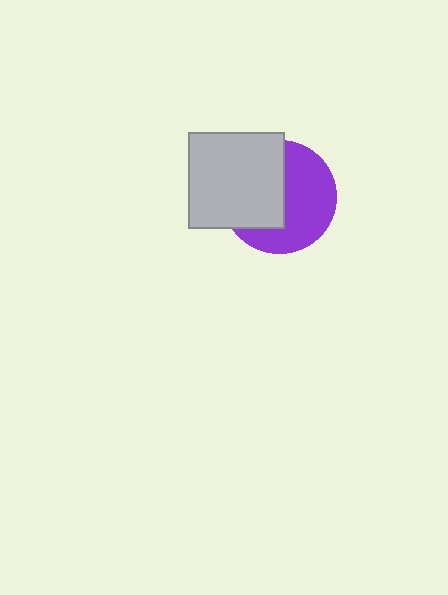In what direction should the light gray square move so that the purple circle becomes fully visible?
The light gray square should move left. That is the shortest direction to clear the overlap and leave the purple circle fully visible.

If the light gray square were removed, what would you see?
You would see the complete purple circle.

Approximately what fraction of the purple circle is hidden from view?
Roughly 47% of the purple circle is hidden behind the light gray square.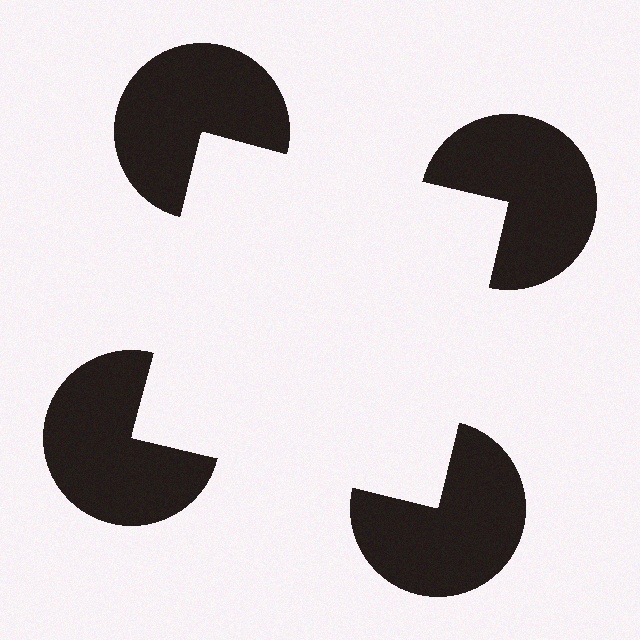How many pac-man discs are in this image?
There are 4 — one at each vertex of the illusory square.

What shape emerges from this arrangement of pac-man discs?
An illusory square — its edges are inferred from the aligned wedge cuts in the pac-man discs, not physically drawn.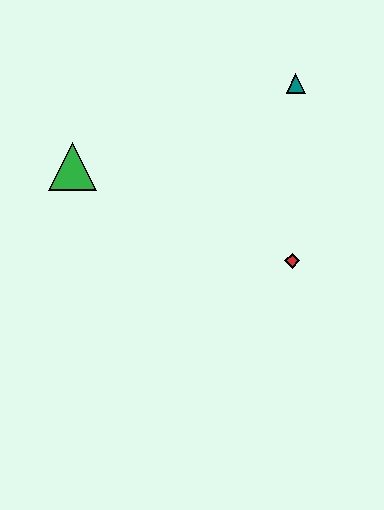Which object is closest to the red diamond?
The teal triangle is closest to the red diamond.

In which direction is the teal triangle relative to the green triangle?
The teal triangle is to the right of the green triangle.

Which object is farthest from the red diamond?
The green triangle is farthest from the red diamond.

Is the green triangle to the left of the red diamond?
Yes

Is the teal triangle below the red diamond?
No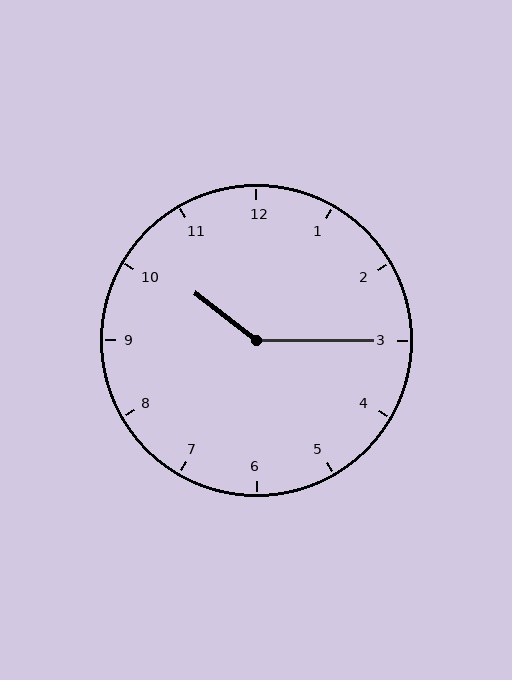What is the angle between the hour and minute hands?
Approximately 142 degrees.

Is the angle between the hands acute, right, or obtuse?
It is obtuse.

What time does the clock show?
10:15.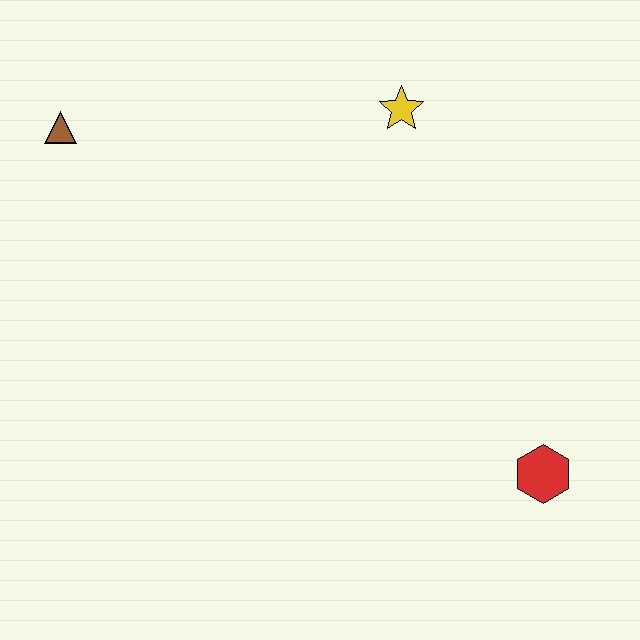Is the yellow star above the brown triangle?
Yes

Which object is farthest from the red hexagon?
The brown triangle is farthest from the red hexagon.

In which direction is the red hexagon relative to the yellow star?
The red hexagon is below the yellow star.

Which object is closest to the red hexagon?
The yellow star is closest to the red hexagon.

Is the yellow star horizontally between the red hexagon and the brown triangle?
Yes